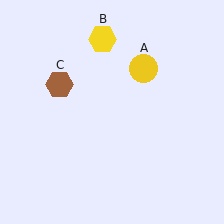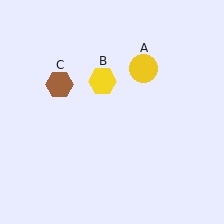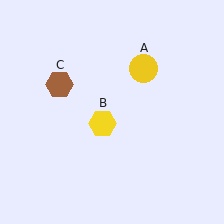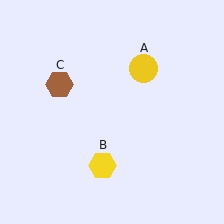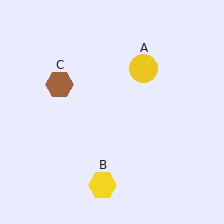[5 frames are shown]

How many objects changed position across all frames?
1 object changed position: yellow hexagon (object B).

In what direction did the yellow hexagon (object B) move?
The yellow hexagon (object B) moved down.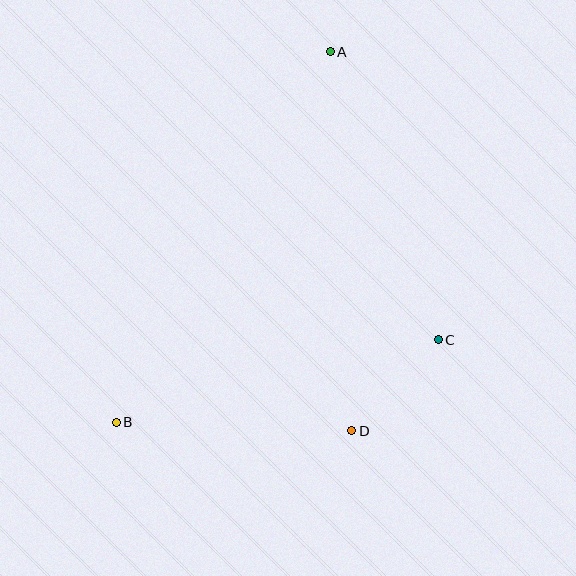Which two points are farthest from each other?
Points A and B are farthest from each other.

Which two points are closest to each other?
Points C and D are closest to each other.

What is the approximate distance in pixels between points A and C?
The distance between A and C is approximately 308 pixels.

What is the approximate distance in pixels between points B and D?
The distance between B and D is approximately 236 pixels.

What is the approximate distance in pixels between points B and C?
The distance between B and C is approximately 332 pixels.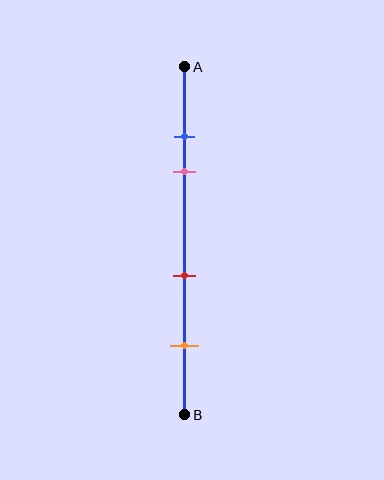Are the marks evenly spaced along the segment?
No, the marks are not evenly spaced.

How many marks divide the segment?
There are 4 marks dividing the segment.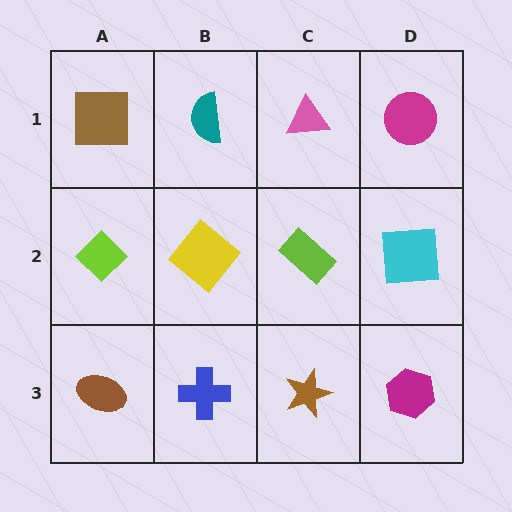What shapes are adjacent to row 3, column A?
A lime diamond (row 2, column A), a blue cross (row 3, column B).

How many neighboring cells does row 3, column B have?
3.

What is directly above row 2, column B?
A teal semicircle.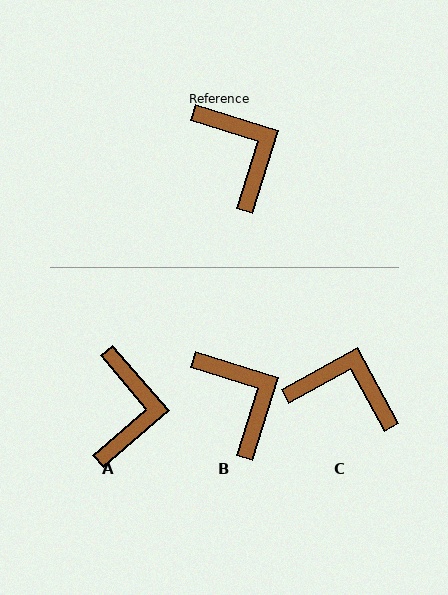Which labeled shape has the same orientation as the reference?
B.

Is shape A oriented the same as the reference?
No, it is off by about 32 degrees.